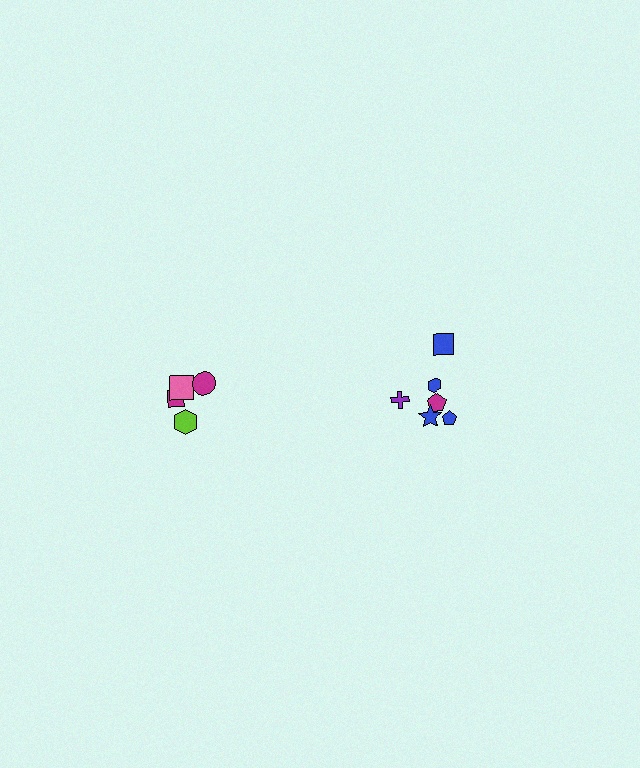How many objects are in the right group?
There are 6 objects.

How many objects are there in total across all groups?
There are 10 objects.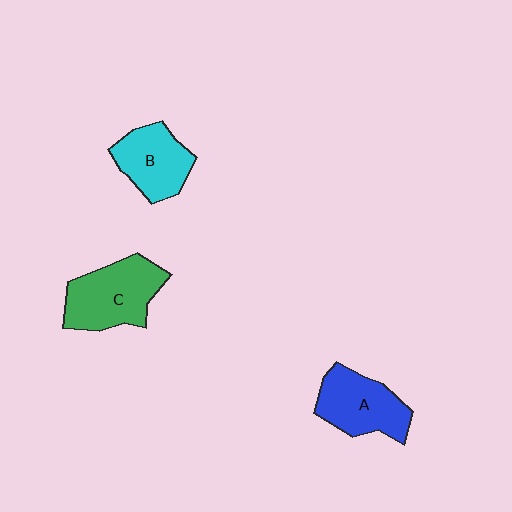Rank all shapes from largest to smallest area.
From largest to smallest: C (green), A (blue), B (cyan).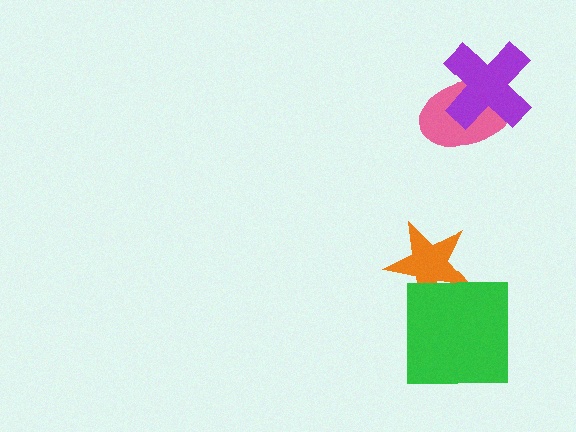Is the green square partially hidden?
No, no other shape covers it.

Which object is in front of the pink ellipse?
The purple cross is in front of the pink ellipse.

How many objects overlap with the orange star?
1 object overlaps with the orange star.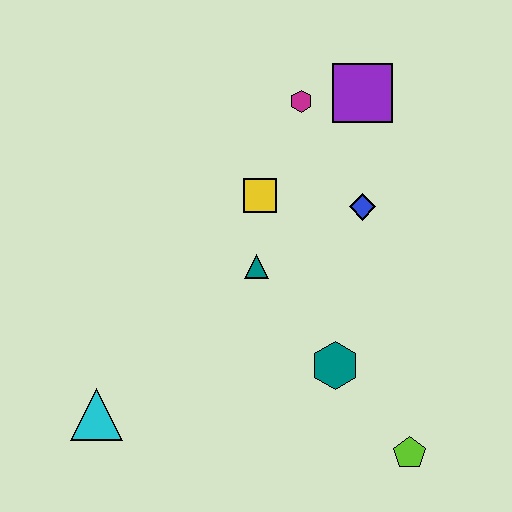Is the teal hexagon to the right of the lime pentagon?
No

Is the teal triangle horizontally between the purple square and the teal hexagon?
No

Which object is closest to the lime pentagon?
The teal hexagon is closest to the lime pentagon.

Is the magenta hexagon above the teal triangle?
Yes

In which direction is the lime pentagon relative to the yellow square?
The lime pentagon is below the yellow square.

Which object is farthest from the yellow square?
The lime pentagon is farthest from the yellow square.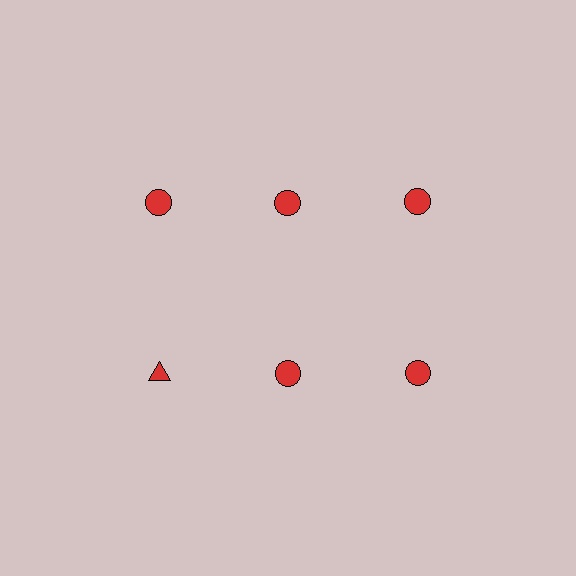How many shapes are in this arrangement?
There are 6 shapes arranged in a grid pattern.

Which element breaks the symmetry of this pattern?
The red triangle in the second row, leftmost column breaks the symmetry. All other shapes are red circles.